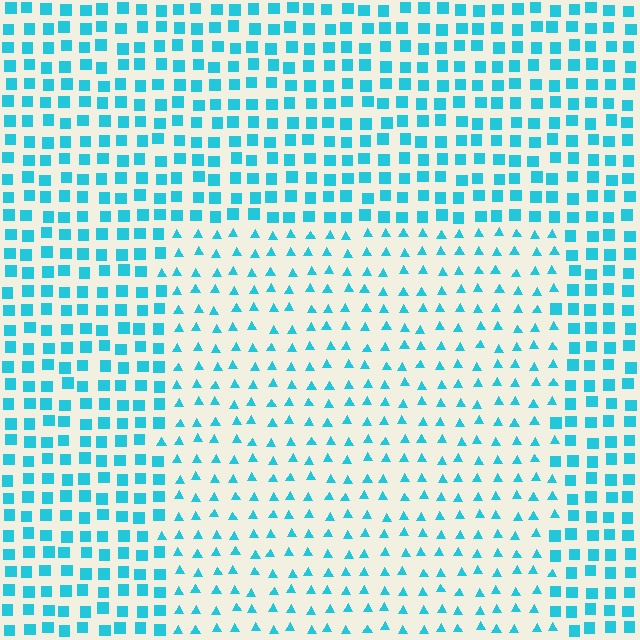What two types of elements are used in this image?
The image uses triangles inside the rectangle region and squares outside it.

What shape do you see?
I see a rectangle.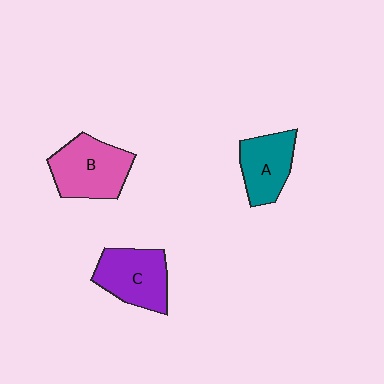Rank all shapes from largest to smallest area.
From largest to smallest: B (pink), C (purple), A (teal).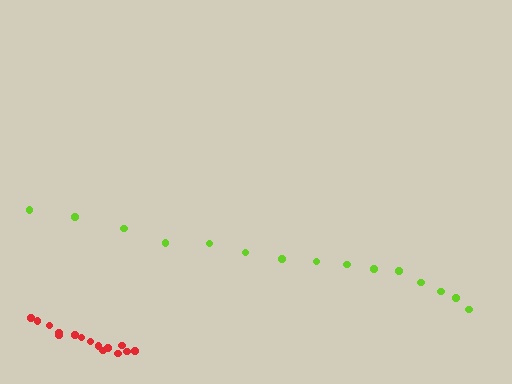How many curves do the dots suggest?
There are 2 distinct paths.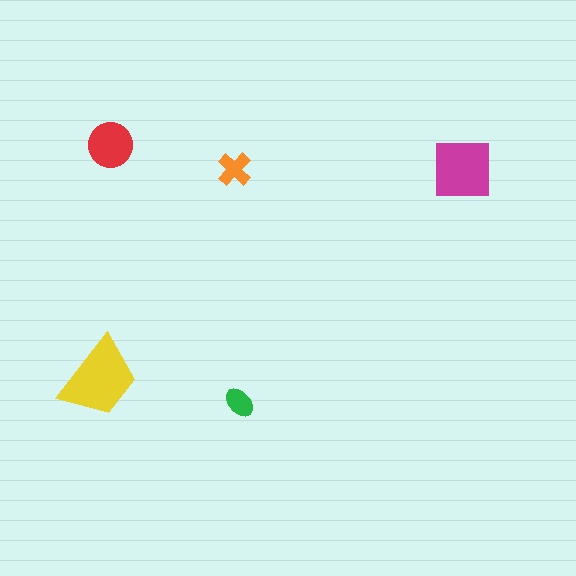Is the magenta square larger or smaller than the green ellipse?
Larger.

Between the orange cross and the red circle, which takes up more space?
The red circle.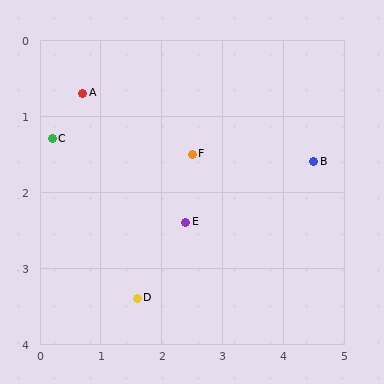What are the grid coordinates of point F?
Point F is at approximately (2.5, 1.5).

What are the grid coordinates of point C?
Point C is at approximately (0.2, 1.3).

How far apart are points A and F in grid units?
Points A and F are about 2.0 grid units apart.